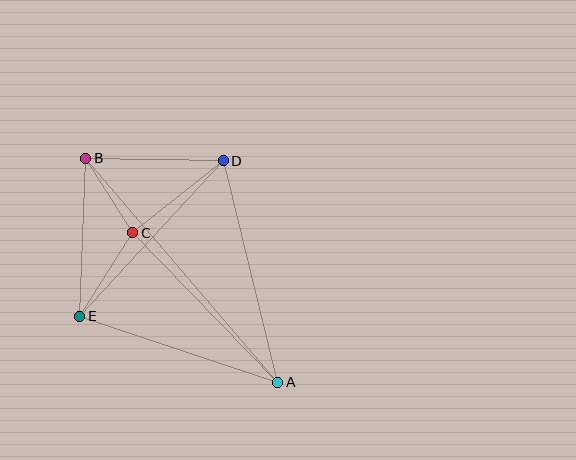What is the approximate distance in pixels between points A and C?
The distance between A and C is approximately 209 pixels.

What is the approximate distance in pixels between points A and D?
The distance between A and D is approximately 228 pixels.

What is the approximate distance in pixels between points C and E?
The distance between C and E is approximately 99 pixels.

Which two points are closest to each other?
Points B and C are closest to each other.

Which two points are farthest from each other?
Points A and B are farthest from each other.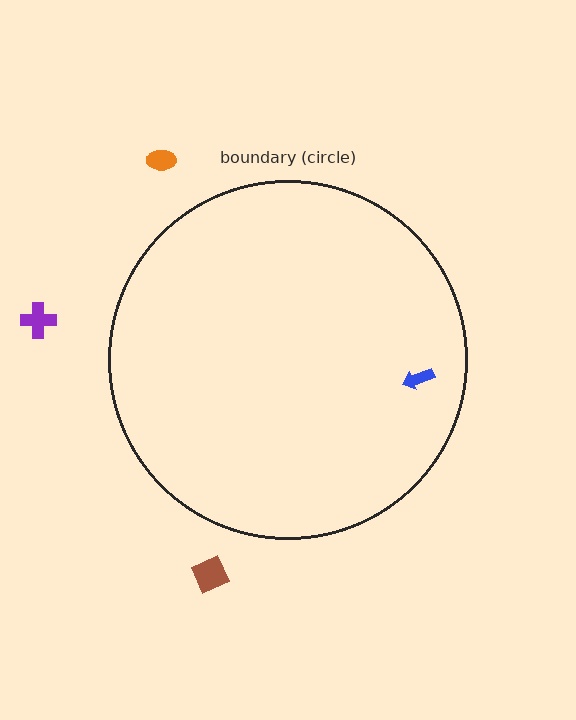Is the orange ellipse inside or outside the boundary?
Outside.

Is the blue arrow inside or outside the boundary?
Inside.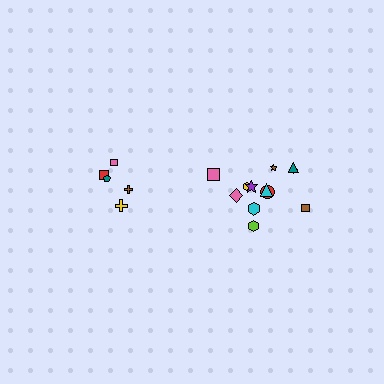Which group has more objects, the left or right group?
The right group.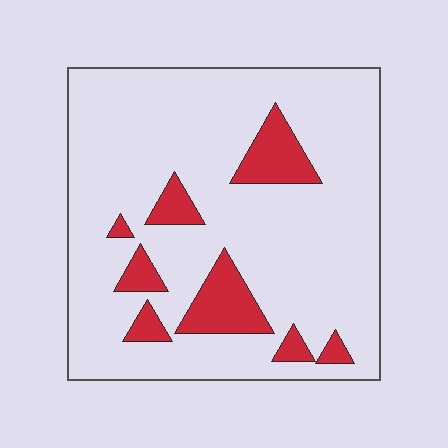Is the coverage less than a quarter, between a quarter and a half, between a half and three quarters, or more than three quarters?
Less than a quarter.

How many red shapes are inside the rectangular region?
8.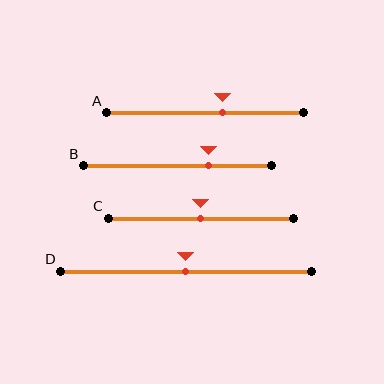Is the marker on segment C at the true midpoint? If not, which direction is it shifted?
Yes, the marker on segment C is at the true midpoint.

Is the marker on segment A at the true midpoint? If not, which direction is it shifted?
No, the marker on segment A is shifted to the right by about 9% of the segment length.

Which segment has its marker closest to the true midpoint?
Segment C has its marker closest to the true midpoint.